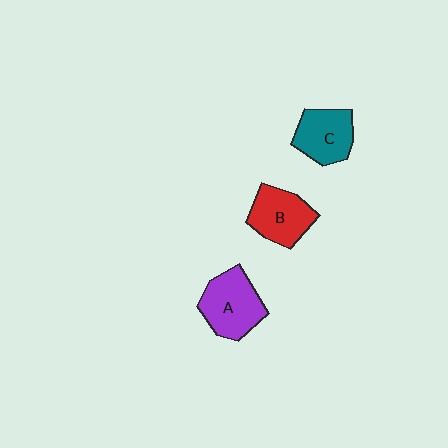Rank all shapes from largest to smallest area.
From largest to smallest: A (purple), B (red), C (teal).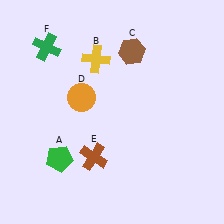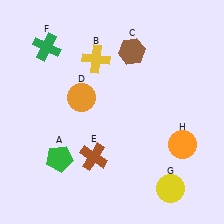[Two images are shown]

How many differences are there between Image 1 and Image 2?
There are 2 differences between the two images.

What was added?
A yellow circle (G), an orange circle (H) were added in Image 2.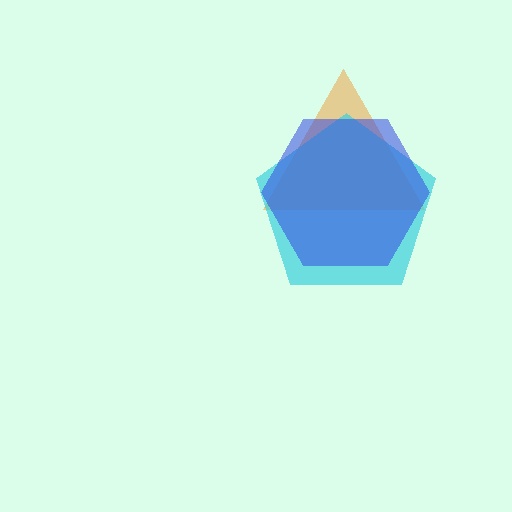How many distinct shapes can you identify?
There are 3 distinct shapes: an orange triangle, a cyan pentagon, a blue hexagon.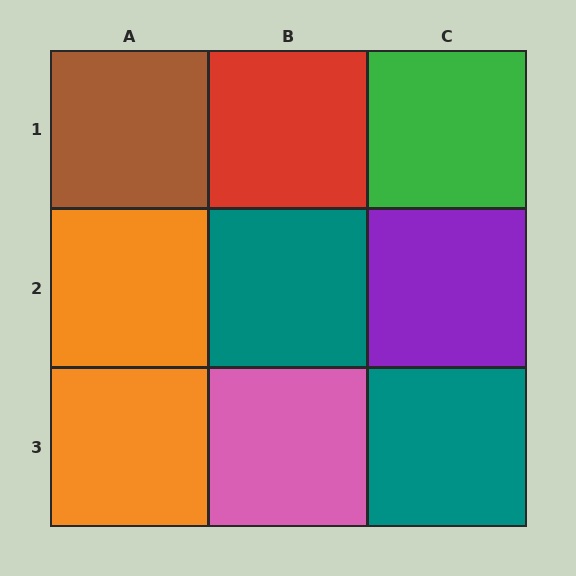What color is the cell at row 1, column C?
Green.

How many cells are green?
1 cell is green.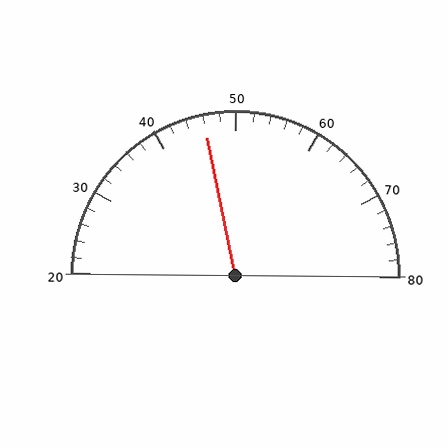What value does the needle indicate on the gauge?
The needle indicates approximately 46.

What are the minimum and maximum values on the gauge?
The gauge ranges from 20 to 80.